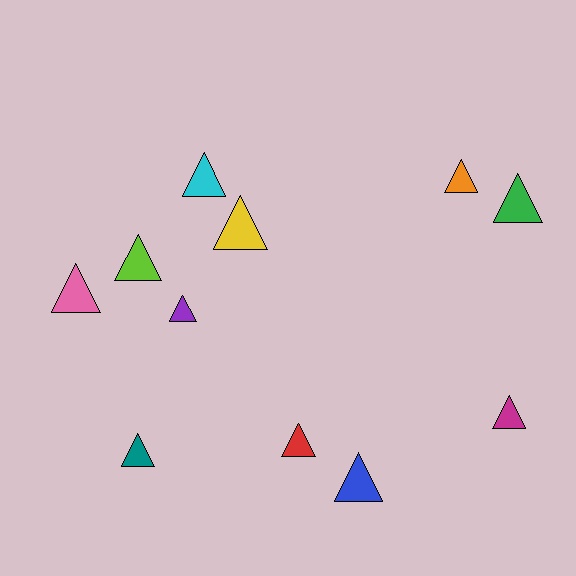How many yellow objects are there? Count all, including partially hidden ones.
There is 1 yellow object.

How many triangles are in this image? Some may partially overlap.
There are 11 triangles.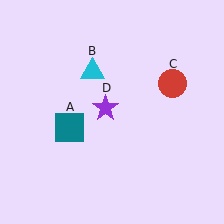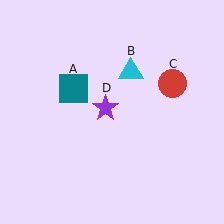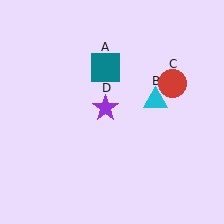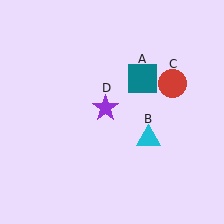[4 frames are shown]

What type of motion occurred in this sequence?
The teal square (object A), cyan triangle (object B) rotated clockwise around the center of the scene.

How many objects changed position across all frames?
2 objects changed position: teal square (object A), cyan triangle (object B).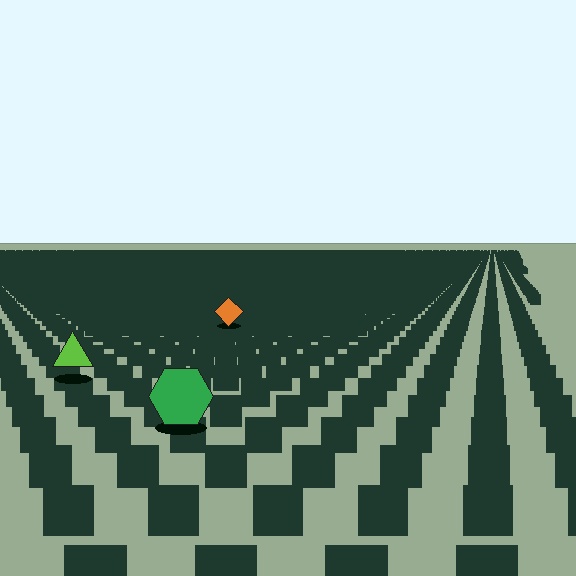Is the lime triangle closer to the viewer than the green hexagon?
No. The green hexagon is closer — you can tell from the texture gradient: the ground texture is coarser near it.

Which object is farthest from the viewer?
The orange diamond is farthest from the viewer. It appears smaller and the ground texture around it is denser.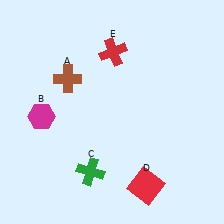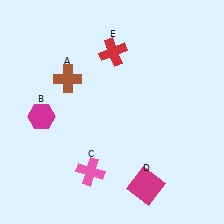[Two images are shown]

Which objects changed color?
C changed from green to pink. D changed from red to magenta.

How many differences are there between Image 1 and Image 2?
There are 2 differences between the two images.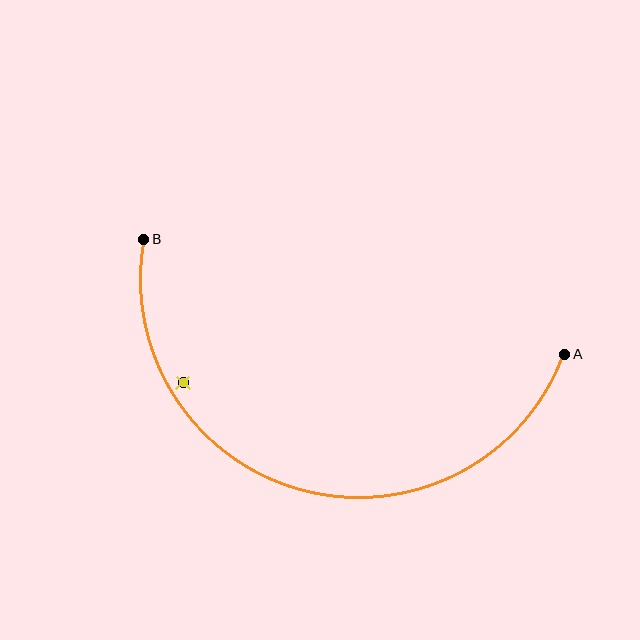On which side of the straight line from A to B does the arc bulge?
The arc bulges below the straight line connecting A and B.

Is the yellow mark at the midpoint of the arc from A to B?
No — the yellow mark does not lie on the arc at all. It sits slightly inside the curve.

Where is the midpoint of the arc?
The arc midpoint is the point on the curve farthest from the straight line joining A and B. It sits below that line.